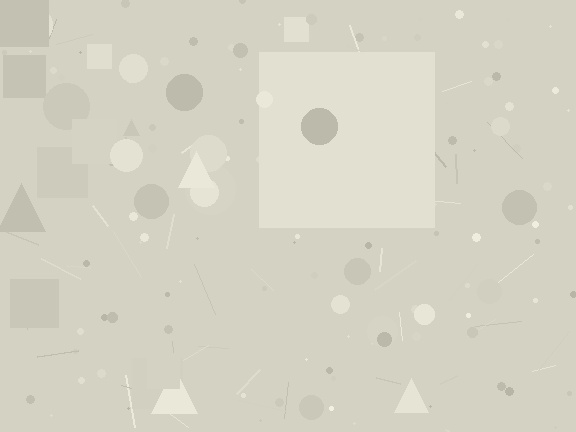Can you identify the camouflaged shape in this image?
The camouflaged shape is a square.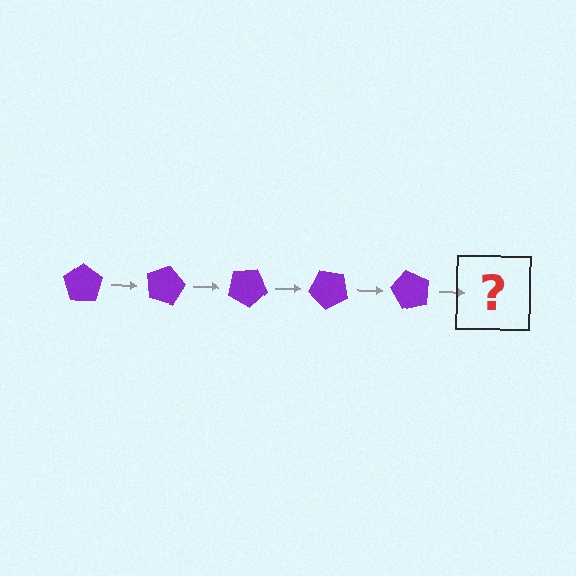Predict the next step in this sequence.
The next step is a purple pentagon rotated 75 degrees.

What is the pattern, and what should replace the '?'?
The pattern is that the pentagon rotates 15 degrees each step. The '?' should be a purple pentagon rotated 75 degrees.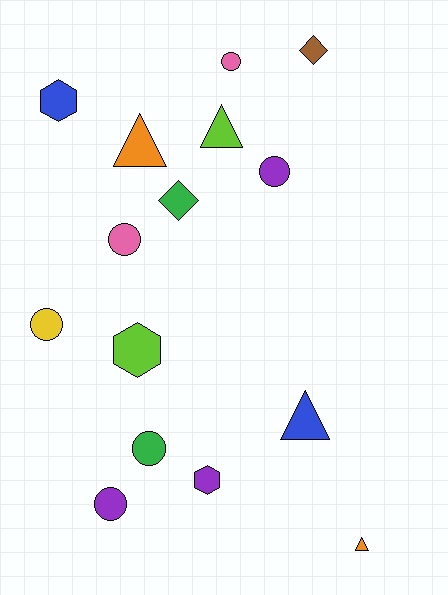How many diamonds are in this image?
There are 2 diamonds.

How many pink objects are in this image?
There are 2 pink objects.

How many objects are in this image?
There are 15 objects.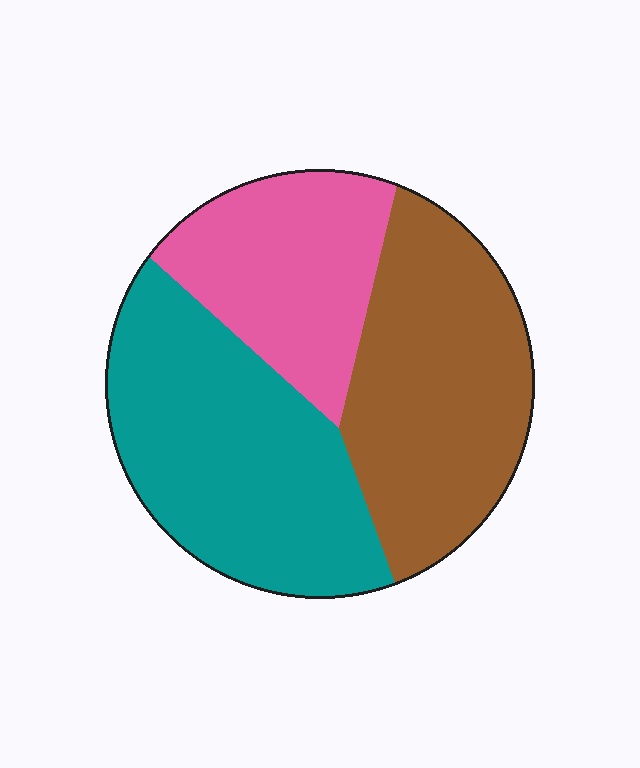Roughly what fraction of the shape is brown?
Brown takes up about three eighths (3/8) of the shape.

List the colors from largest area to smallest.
From largest to smallest: teal, brown, pink.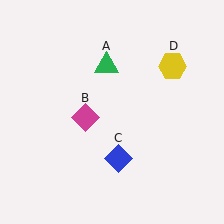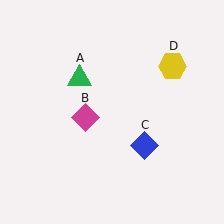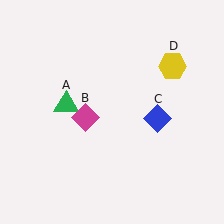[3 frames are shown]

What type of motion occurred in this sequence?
The green triangle (object A), blue diamond (object C) rotated counterclockwise around the center of the scene.